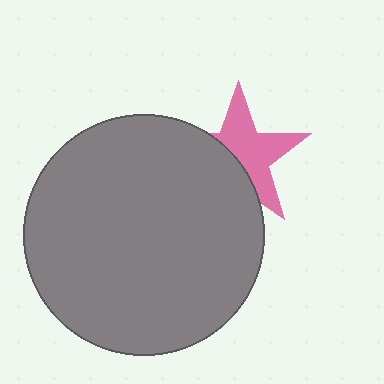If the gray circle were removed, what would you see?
You would see the complete pink star.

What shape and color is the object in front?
The object in front is a gray circle.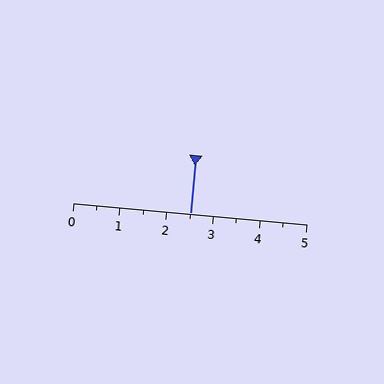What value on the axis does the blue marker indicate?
The marker indicates approximately 2.5.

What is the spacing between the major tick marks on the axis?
The major ticks are spaced 1 apart.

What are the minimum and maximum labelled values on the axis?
The axis runs from 0 to 5.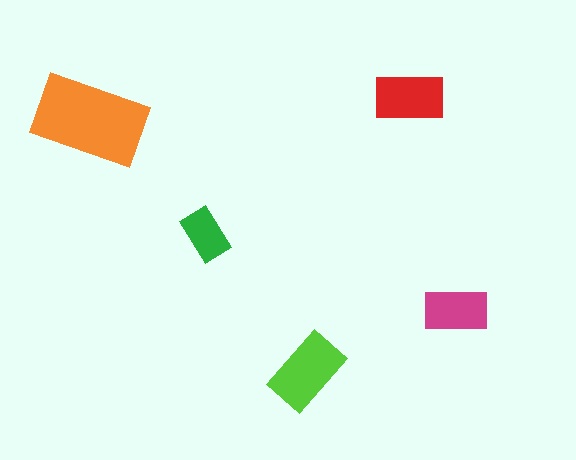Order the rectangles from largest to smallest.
the orange one, the lime one, the red one, the magenta one, the green one.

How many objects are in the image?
There are 5 objects in the image.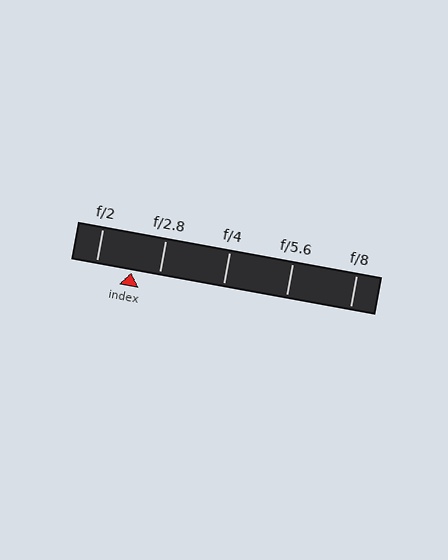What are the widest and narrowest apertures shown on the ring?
The widest aperture shown is f/2 and the narrowest is f/8.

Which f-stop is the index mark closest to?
The index mark is closest to f/2.8.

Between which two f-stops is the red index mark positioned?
The index mark is between f/2 and f/2.8.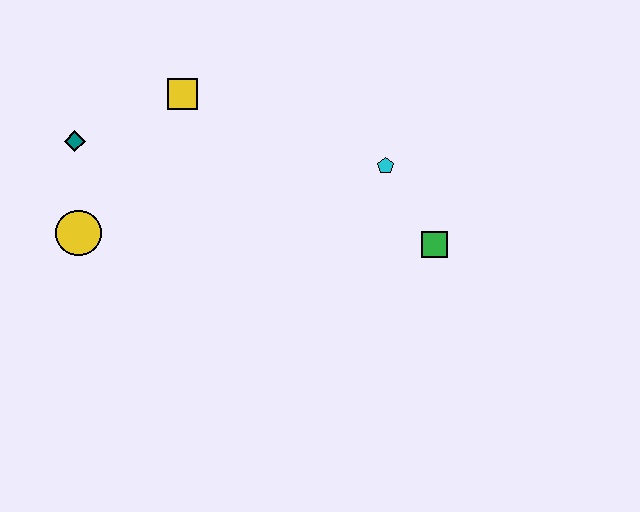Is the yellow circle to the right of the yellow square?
No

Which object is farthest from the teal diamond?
The green square is farthest from the teal diamond.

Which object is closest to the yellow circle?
The teal diamond is closest to the yellow circle.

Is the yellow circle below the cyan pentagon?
Yes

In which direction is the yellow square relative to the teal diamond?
The yellow square is to the right of the teal diamond.